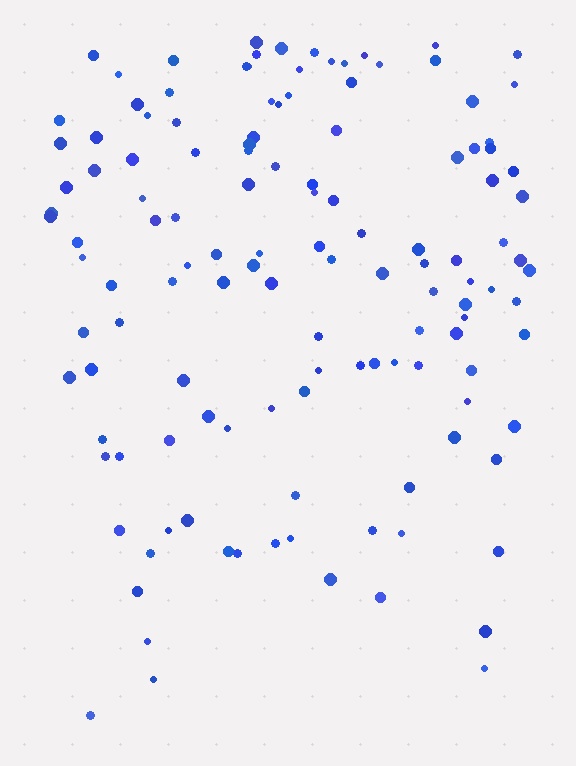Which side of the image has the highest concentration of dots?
The top.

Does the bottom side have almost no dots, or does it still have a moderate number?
Still a moderate number, just noticeably fewer than the top.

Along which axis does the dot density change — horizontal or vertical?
Vertical.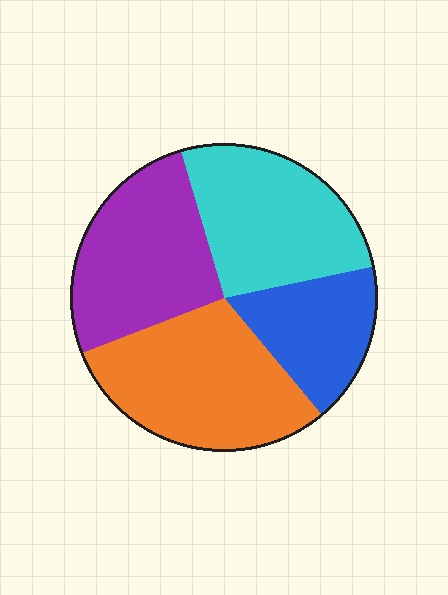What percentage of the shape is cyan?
Cyan takes up about one quarter (1/4) of the shape.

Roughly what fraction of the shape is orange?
Orange takes up about one third (1/3) of the shape.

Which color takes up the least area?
Blue, at roughly 15%.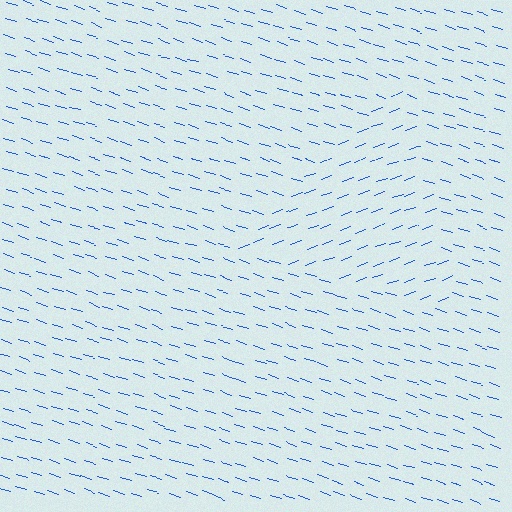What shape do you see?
I see a triangle.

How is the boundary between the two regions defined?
The boundary is defined purely by a change in line orientation (approximately 38 degrees difference). All lines are the same color and thickness.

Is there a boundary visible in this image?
Yes, there is a texture boundary formed by a change in line orientation.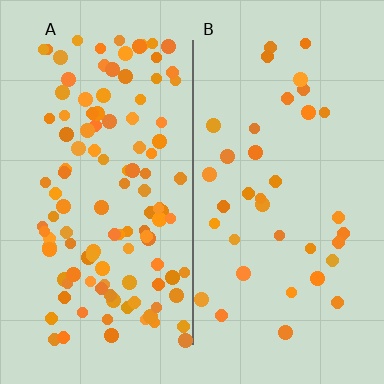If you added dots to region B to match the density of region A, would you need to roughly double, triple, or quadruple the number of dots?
Approximately triple.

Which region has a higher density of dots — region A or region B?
A (the left).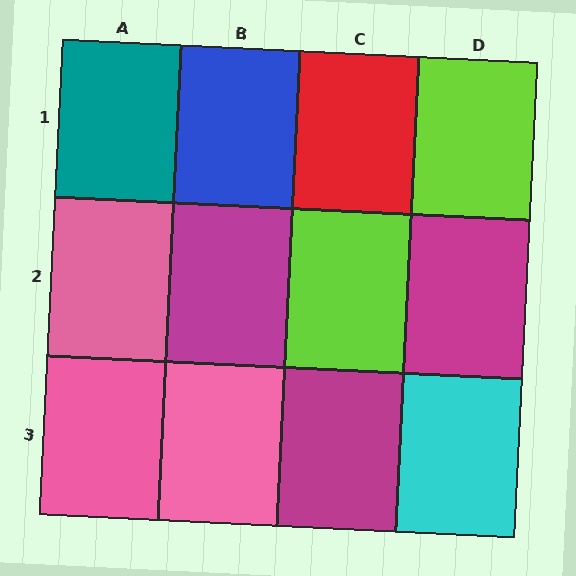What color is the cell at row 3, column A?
Pink.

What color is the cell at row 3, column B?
Pink.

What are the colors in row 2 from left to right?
Pink, magenta, lime, magenta.